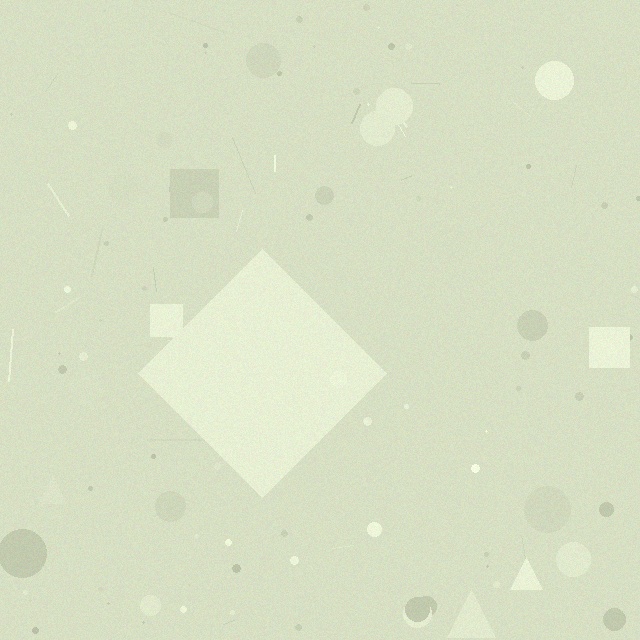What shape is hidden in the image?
A diamond is hidden in the image.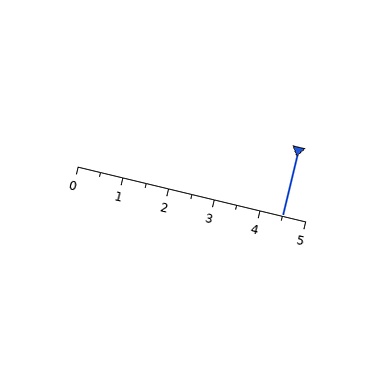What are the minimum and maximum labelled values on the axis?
The axis runs from 0 to 5.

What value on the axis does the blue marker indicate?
The marker indicates approximately 4.5.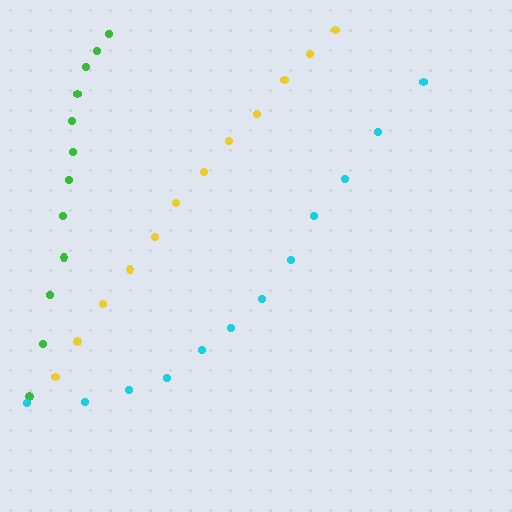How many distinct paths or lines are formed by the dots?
There are 3 distinct paths.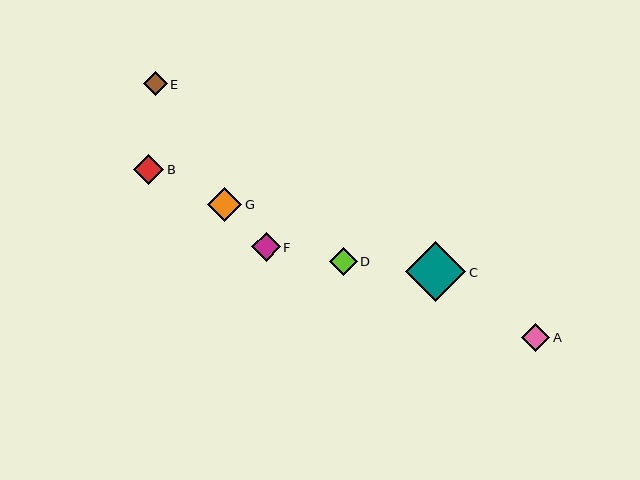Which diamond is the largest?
Diamond C is the largest with a size of approximately 60 pixels.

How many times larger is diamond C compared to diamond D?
Diamond C is approximately 2.2 times the size of diamond D.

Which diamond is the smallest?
Diamond E is the smallest with a size of approximately 24 pixels.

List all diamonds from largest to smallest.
From largest to smallest: C, G, B, F, A, D, E.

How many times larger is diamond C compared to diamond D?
Diamond C is approximately 2.2 times the size of diamond D.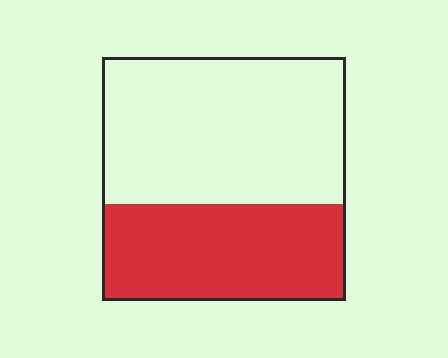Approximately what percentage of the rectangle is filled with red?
Approximately 40%.